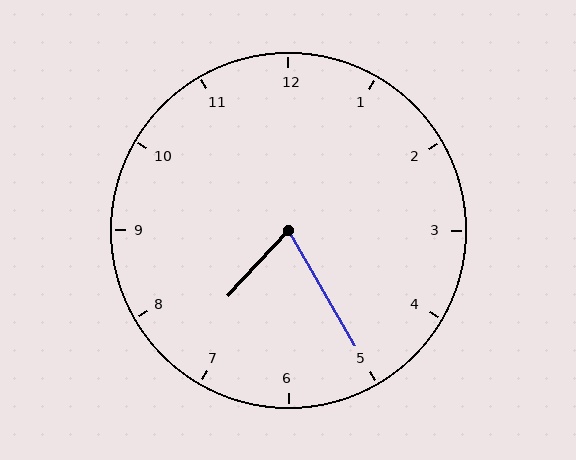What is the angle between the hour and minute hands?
Approximately 72 degrees.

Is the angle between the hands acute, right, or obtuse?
It is acute.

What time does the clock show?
7:25.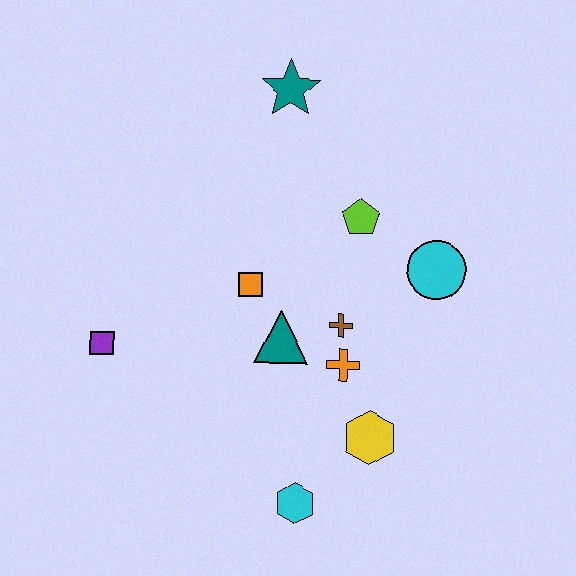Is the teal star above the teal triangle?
Yes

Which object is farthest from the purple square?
The cyan circle is farthest from the purple square.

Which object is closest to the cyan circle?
The lime pentagon is closest to the cyan circle.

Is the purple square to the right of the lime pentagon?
No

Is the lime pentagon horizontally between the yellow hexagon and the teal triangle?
Yes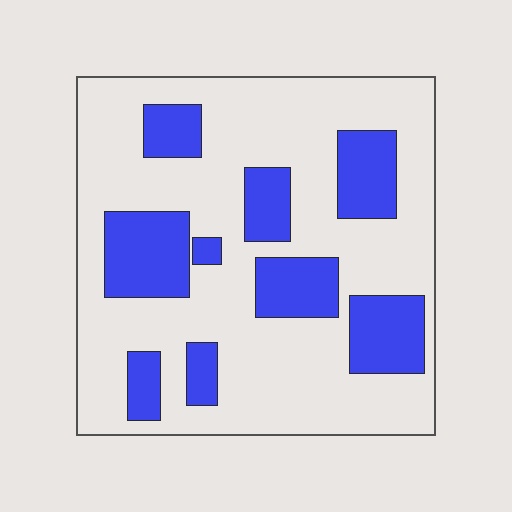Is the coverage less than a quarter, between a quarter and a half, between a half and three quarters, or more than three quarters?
Between a quarter and a half.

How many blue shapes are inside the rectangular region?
9.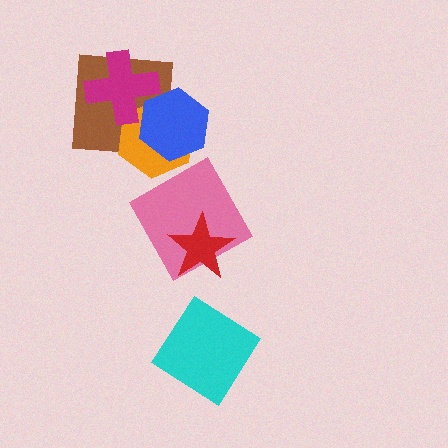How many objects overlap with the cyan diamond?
0 objects overlap with the cyan diamond.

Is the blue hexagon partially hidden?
Yes, it is partially covered by another shape.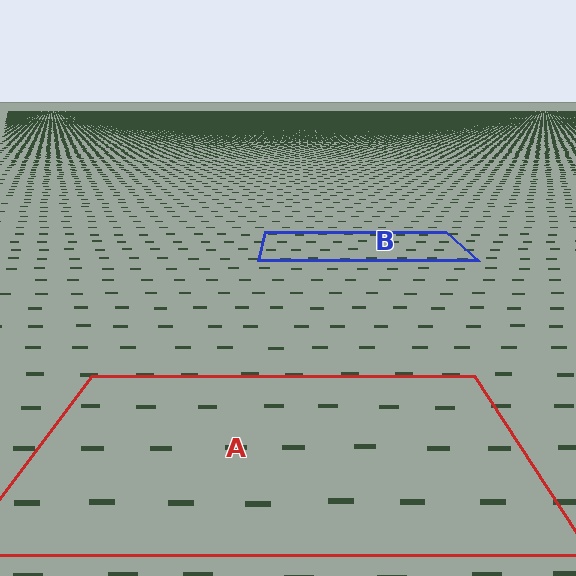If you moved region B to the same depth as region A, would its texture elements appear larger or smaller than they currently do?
They would appear larger. At a closer depth, the same texture elements are projected at a bigger on-screen size.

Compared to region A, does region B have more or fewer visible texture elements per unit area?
Region B has more texture elements per unit area — they are packed more densely because it is farther away.